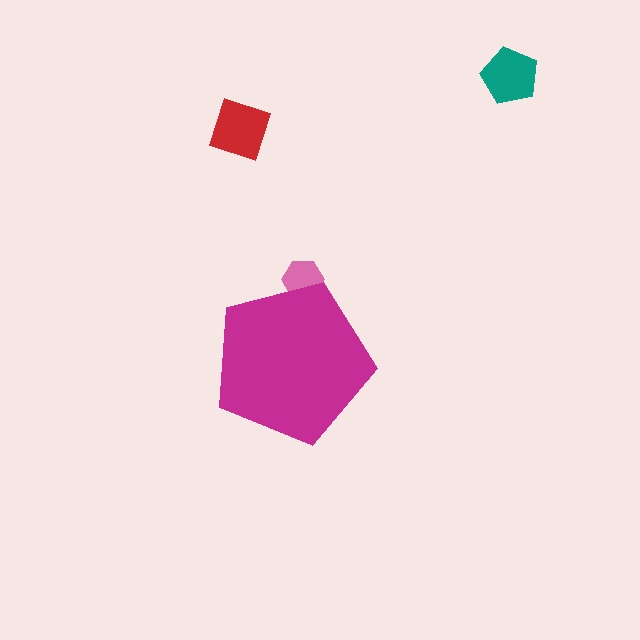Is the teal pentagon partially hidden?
No, the teal pentagon is fully visible.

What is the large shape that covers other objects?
A magenta pentagon.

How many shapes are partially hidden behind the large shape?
1 shape is partially hidden.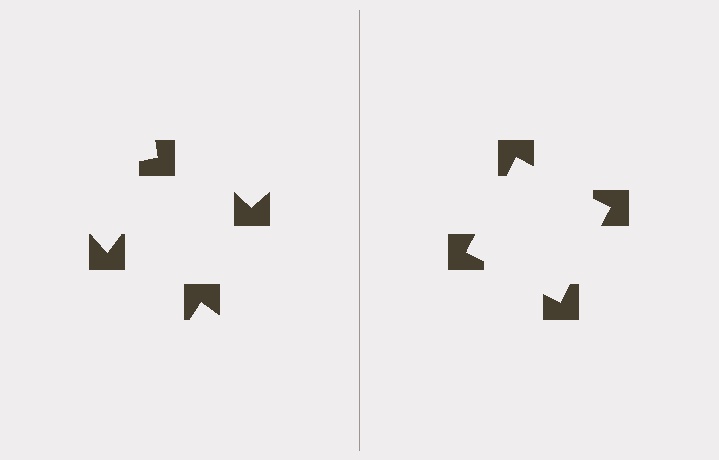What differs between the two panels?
The notched squares are positioned identically on both sides; only the wedge orientations differ. On the right they align to a square; on the left they are misaligned.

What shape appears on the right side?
An illusory square.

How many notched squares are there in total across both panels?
8 — 4 on each side.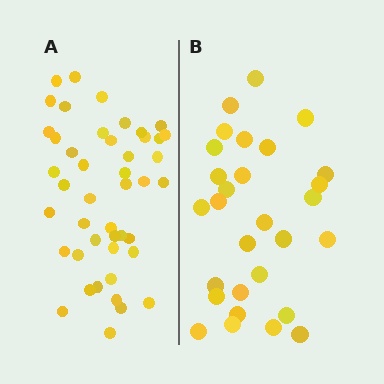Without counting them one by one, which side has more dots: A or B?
Region A (the left region) has more dots.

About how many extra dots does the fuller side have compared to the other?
Region A has approximately 15 more dots than region B.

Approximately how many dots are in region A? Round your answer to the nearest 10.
About 40 dots. (The exact count is 45, which rounds to 40.)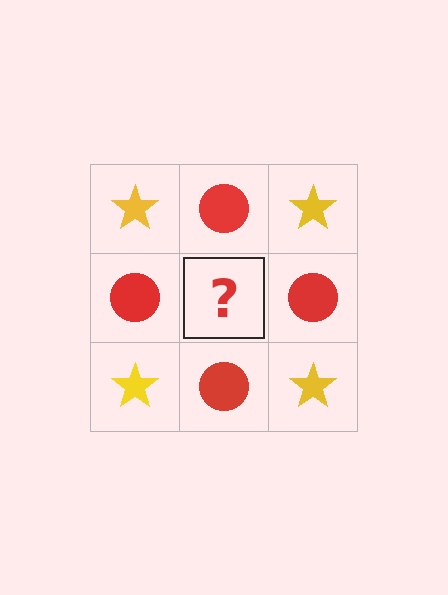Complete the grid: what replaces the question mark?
The question mark should be replaced with a yellow star.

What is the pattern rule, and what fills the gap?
The rule is that it alternates yellow star and red circle in a checkerboard pattern. The gap should be filled with a yellow star.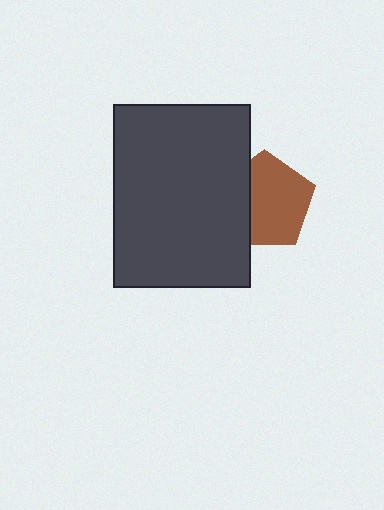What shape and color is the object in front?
The object in front is a dark gray rectangle.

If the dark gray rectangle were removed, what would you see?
You would see the complete brown pentagon.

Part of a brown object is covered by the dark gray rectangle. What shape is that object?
It is a pentagon.